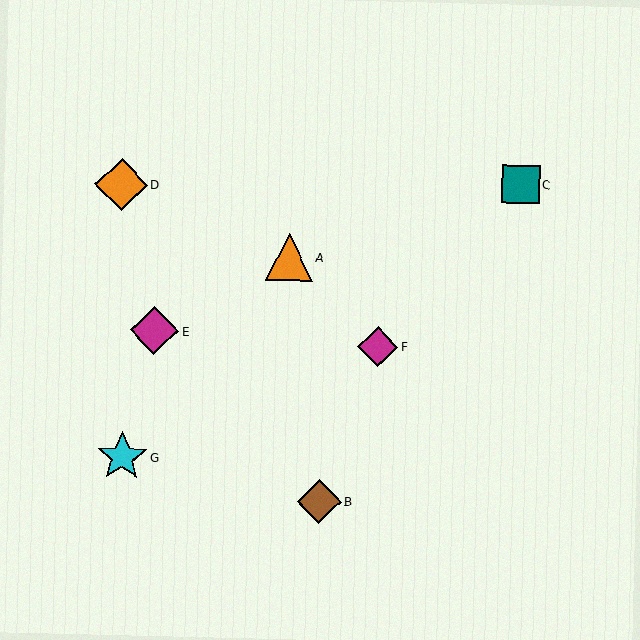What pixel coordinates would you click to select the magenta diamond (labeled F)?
Click at (378, 347) to select the magenta diamond F.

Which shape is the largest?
The orange diamond (labeled D) is the largest.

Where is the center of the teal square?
The center of the teal square is at (521, 184).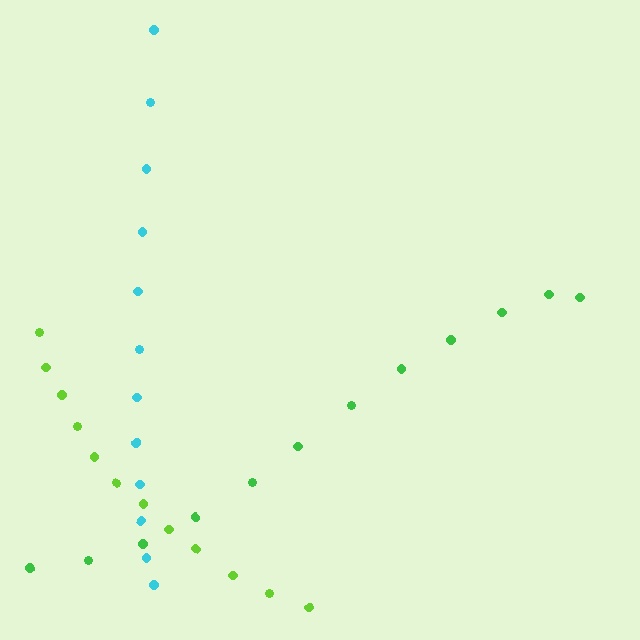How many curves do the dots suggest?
There are 3 distinct paths.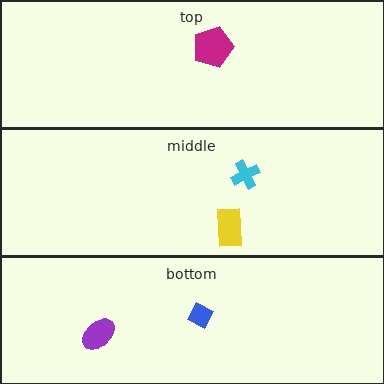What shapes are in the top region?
The magenta pentagon.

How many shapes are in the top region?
1.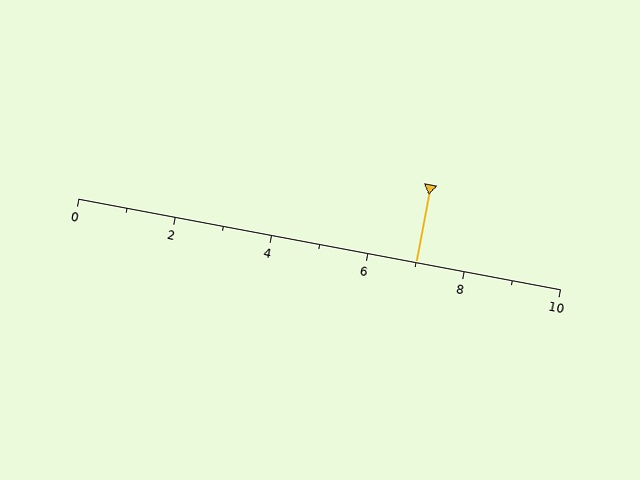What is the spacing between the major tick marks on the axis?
The major ticks are spaced 2 apart.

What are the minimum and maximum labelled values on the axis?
The axis runs from 0 to 10.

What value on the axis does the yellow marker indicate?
The marker indicates approximately 7.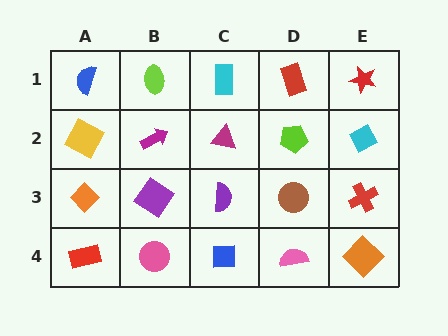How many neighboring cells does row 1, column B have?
3.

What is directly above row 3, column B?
A magenta arrow.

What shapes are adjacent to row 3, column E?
A cyan diamond (row 2, column E), an orange diamond (row 4, column E), a brown circle (row 3, column D).